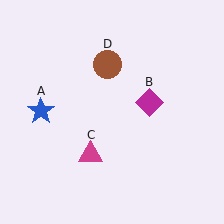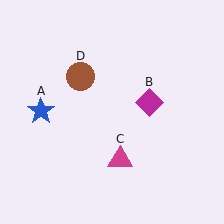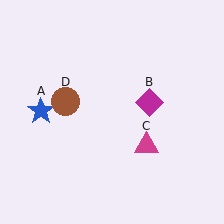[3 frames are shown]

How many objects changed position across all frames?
2 objects changed position: magenta triangle (object C), brown circle (object D).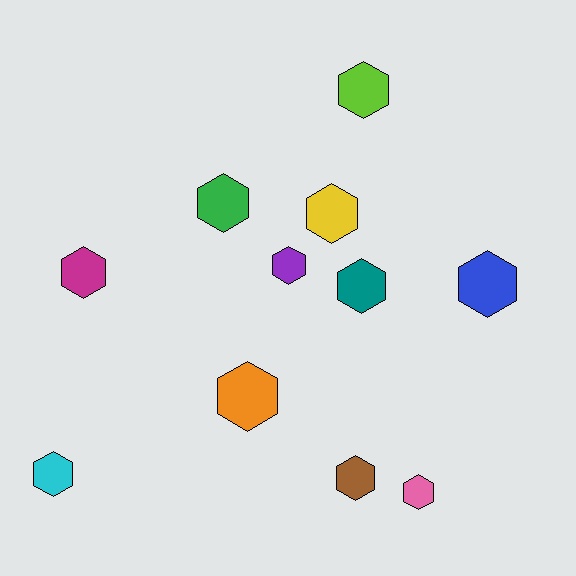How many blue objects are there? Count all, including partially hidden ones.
There is 1 blue object.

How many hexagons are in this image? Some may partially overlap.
There are 11 hexagons.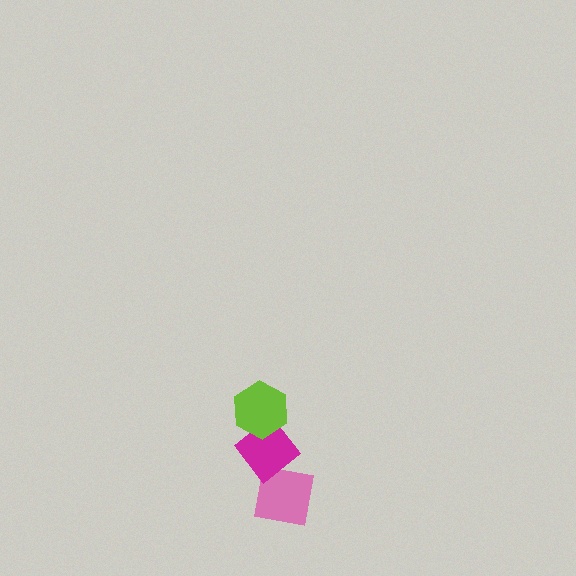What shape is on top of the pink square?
The magenta diamond is on top of the pink square.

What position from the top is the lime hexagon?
The lime hexagon is 1st from the top.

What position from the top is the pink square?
The pink square is 3rd from the top.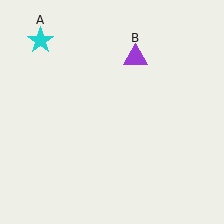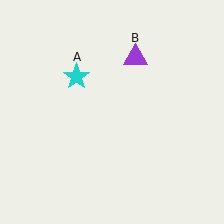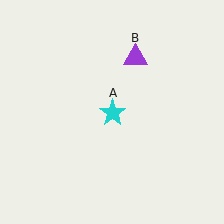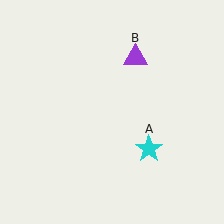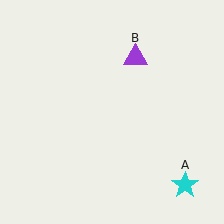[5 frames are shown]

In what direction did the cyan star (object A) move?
The cyan star (object A) moved down and to the right.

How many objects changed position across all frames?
1 object changed position: cyan star (object A).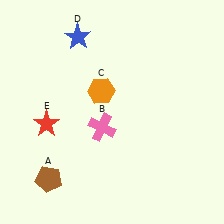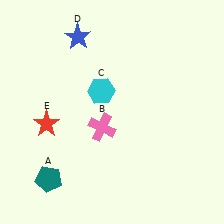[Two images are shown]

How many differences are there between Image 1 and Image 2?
There are 2 differences between the two images.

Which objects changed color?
A changed from brown to teal. C changed from orange to cyan.